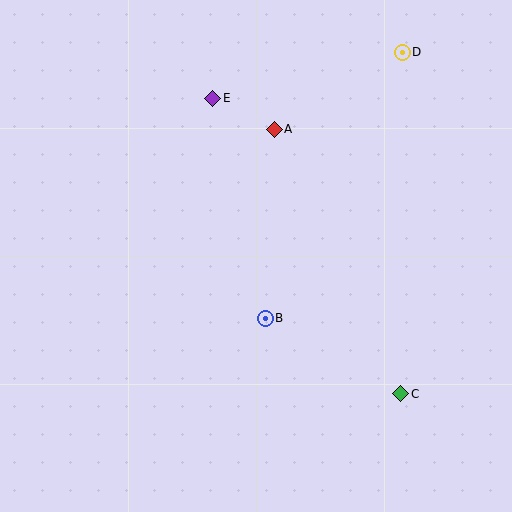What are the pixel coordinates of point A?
Point A is at (274, 129).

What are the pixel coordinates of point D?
Point D is at (402, 52).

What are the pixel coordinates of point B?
Point B is at (265, 318).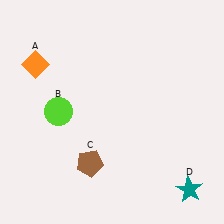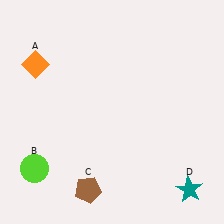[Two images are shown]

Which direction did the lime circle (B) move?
The lime circle (B) moved down.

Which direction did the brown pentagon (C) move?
The brown pentagon (C) moved down.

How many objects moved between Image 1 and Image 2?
2 objects moved between the two images.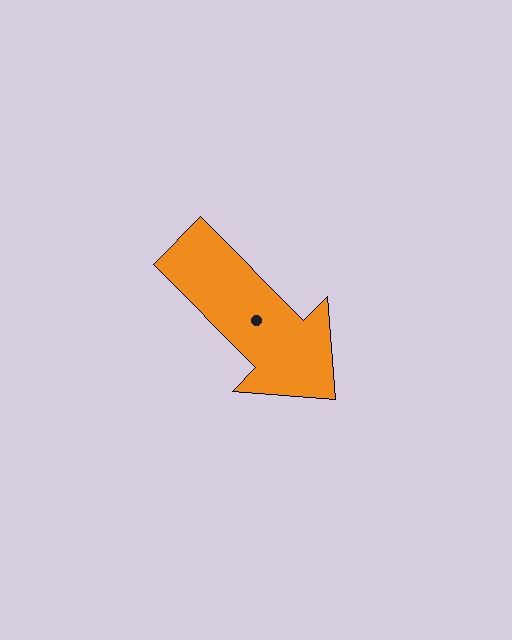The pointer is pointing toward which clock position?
Roughly 5 o'clock.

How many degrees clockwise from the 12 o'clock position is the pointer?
Approximately 135 degrees.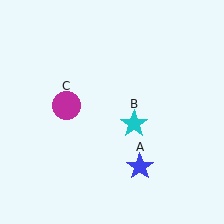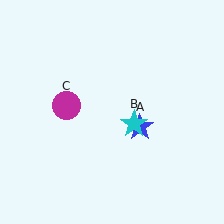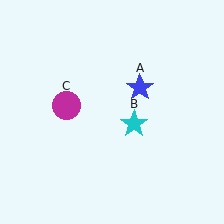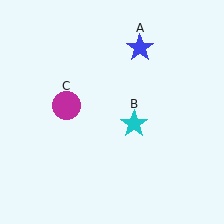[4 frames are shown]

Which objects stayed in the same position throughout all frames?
Cyan star (object B) and magenta circle (object C) remained stationary.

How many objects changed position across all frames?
1 object changed position: blue star (object A).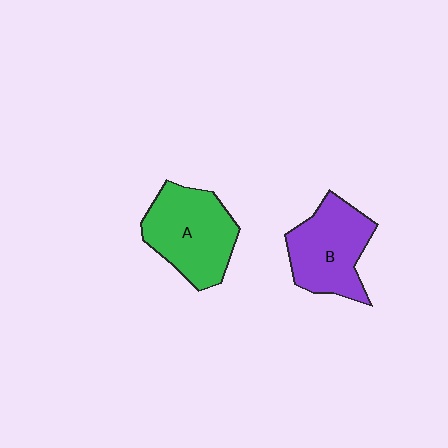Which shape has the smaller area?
Shape B (purple).